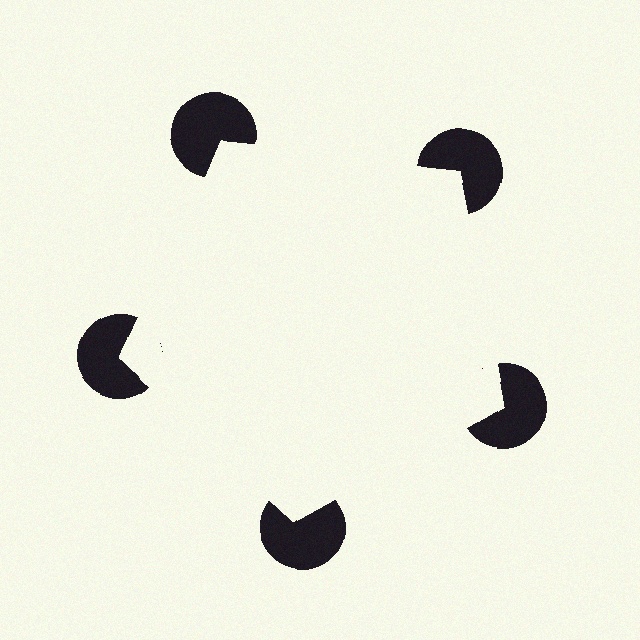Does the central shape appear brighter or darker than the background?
It typically appears slightly brighter than the background, even though no actual brightness change is drawn.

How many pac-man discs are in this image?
There are 5 — one at each vertex of the illusory pentagon.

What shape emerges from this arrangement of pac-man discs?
An illusory pentagon — its edges are inferred from the aligned wedge cuts in the pac-man discs, not physically drawn.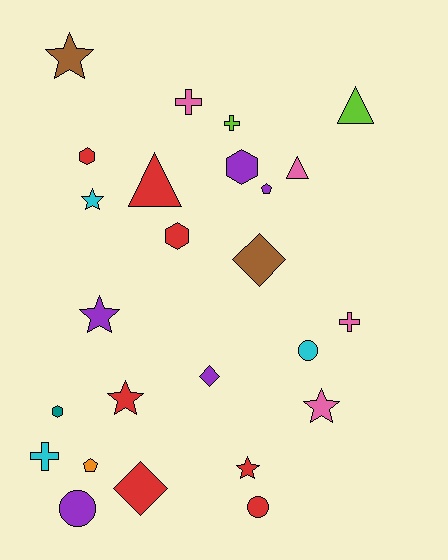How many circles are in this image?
There are 3 circles.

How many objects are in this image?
There are 25 objects.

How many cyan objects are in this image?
There are 3 cyan objects.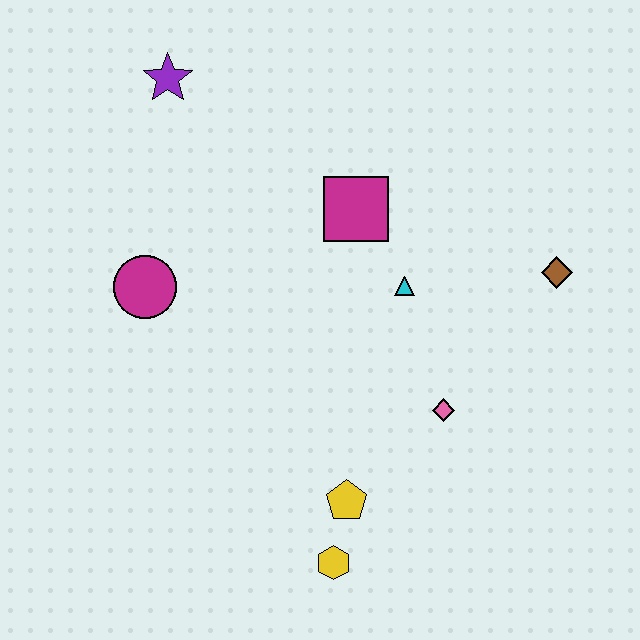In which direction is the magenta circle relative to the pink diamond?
The magenta circle is to the left of the pink diamond.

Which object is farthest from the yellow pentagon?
The purple star is farthest from the yellow pentagon.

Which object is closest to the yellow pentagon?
The yellow hexagon is closest to the yellow pentagon.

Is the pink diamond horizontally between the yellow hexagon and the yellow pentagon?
No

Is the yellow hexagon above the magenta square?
No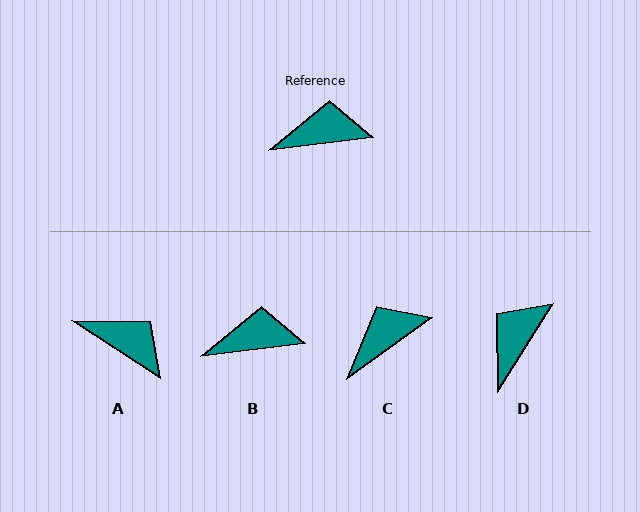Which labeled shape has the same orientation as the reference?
B.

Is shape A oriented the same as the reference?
No, it is off by about 40 degrees.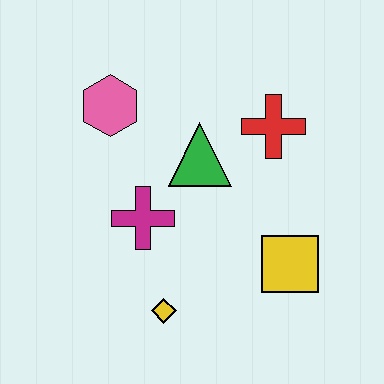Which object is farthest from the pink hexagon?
The yellow square is farthest from the pink hexagon.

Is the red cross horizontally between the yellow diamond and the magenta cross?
No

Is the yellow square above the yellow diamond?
Yes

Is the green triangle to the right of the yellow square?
No